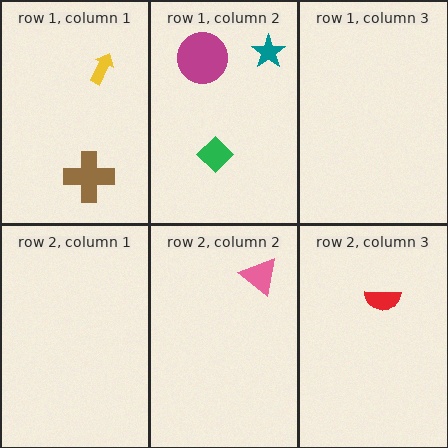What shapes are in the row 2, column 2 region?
The pink triangle.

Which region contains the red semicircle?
The row 2, column 3 region.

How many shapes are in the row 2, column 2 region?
1.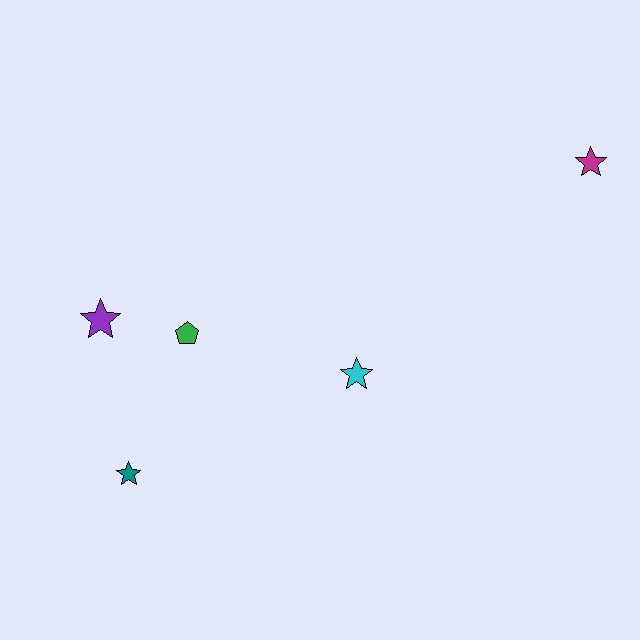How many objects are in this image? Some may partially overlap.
There are 5 objects.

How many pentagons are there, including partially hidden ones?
There is 1 pentagon.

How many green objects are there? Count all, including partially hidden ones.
There is 1 green object.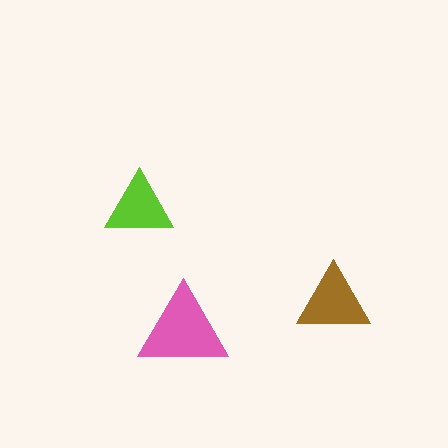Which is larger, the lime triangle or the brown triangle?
The brown one.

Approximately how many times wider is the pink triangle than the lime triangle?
About 1.5 times wider.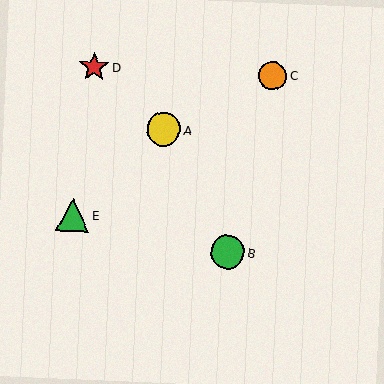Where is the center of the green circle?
The center of the green circle is at (227, 252).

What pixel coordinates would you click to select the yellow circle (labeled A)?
Click at (164, 129) to select the yellow circle A.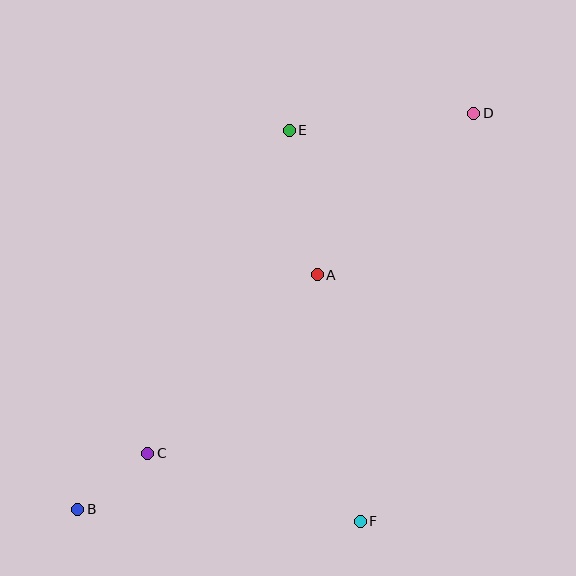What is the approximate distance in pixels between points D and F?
The distance between D and F is approximately 424 pixels.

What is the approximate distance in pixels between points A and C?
The distance between A and C is approximately 246 pixels.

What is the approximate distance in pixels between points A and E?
The distance between A and E is approximately 147 pixels.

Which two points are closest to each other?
Points B and C are closest to each other.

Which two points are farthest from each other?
Points B and D are farthest from each other.